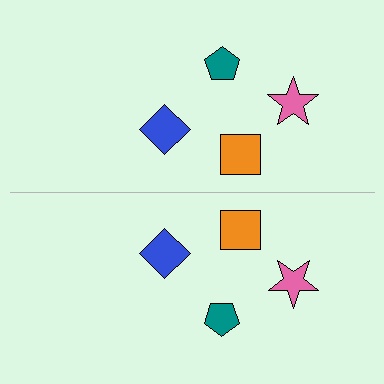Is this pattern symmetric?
Yes, this pattern has bilateral (reflection) symmetry.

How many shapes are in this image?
There are 8 shapes in this image.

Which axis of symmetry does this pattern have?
The pattern has a horizontal axis of symmetry running through the center of the image.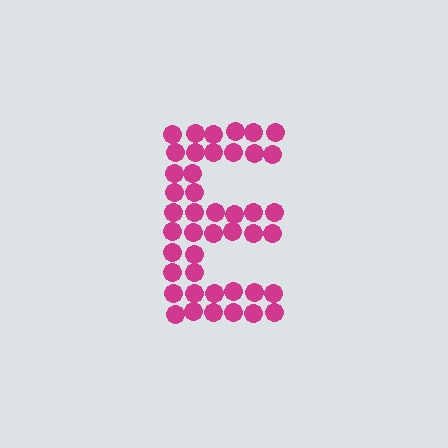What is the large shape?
The large shape is the letter E.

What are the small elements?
The small elements are circles.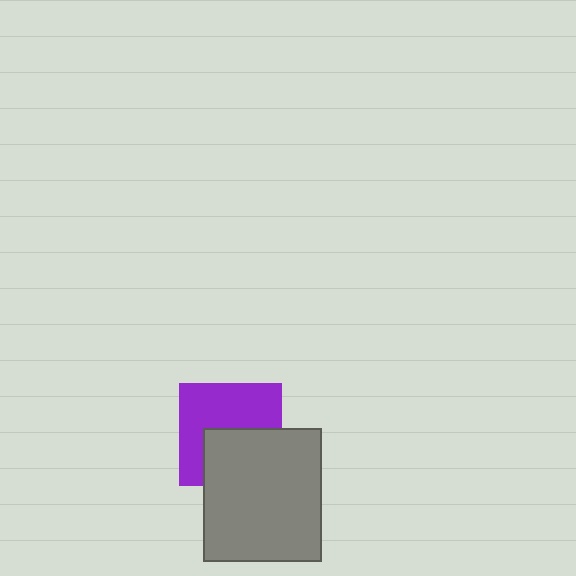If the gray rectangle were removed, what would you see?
You would see the complete purple square.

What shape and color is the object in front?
The object in front is a gray rectangle.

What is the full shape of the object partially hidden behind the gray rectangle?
The partially hidden object is a purple square.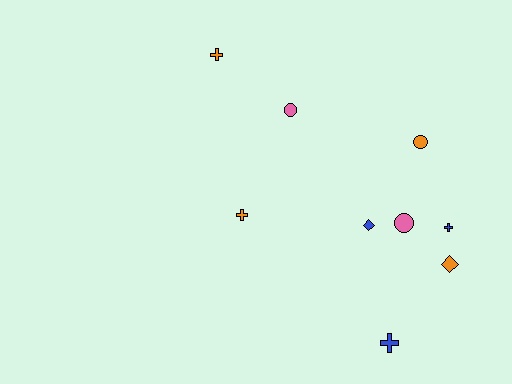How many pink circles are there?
There are 2 pink circles.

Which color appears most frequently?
Orange, with 4 objects.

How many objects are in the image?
There are 9 objects.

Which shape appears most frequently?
Cross, with 4 objects.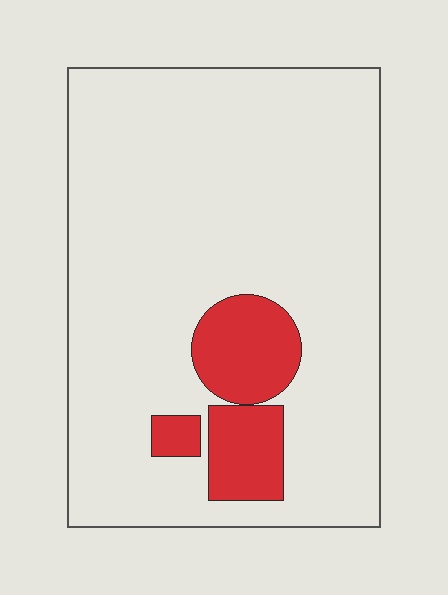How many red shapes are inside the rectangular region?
3.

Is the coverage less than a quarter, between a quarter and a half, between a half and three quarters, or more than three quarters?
Less than a quarter.